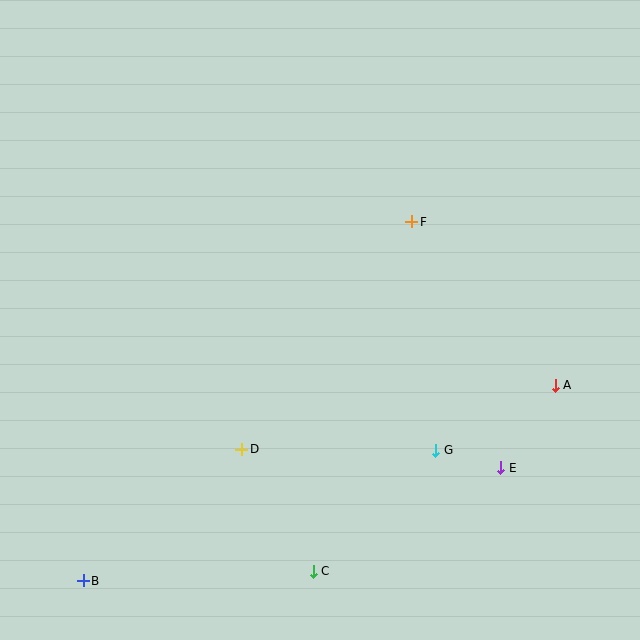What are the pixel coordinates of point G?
Point G is at (436, 450).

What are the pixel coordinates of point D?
Point D is at (242, 449).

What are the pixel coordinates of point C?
Point C is at (313, 571).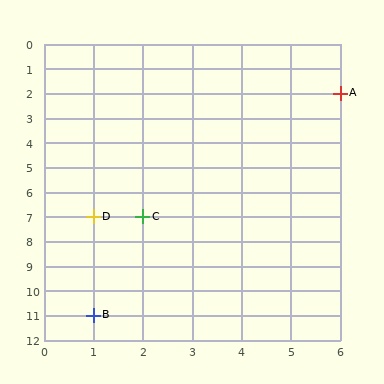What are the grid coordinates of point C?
Point C is at grid coordinates (2, 7).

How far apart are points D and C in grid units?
Points D and C are 1 column apart.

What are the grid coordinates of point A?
Point A is at grid coordinates (6, 2).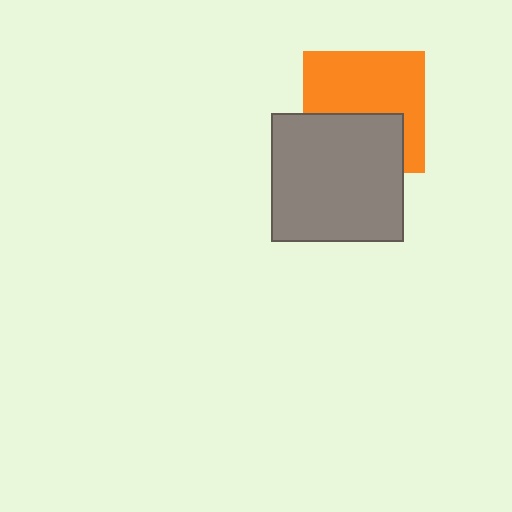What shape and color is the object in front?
The object in front is a gray rectangle.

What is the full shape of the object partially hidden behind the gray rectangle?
The partially hidden object is an orange square.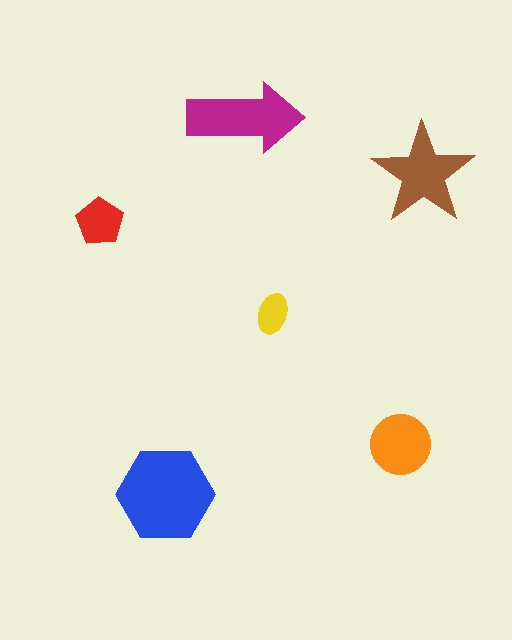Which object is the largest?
The blue hexagon.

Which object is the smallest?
The yellow ellipse.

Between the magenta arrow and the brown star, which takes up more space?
The magenta arrow.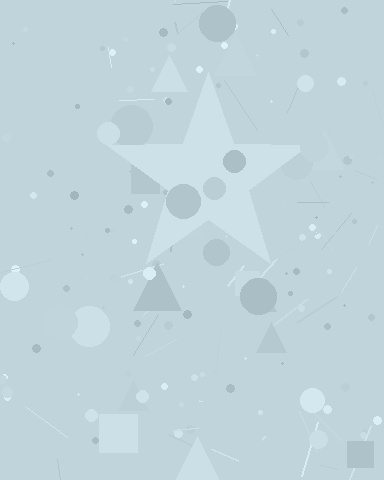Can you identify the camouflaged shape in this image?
The camouflaged shape is a star.